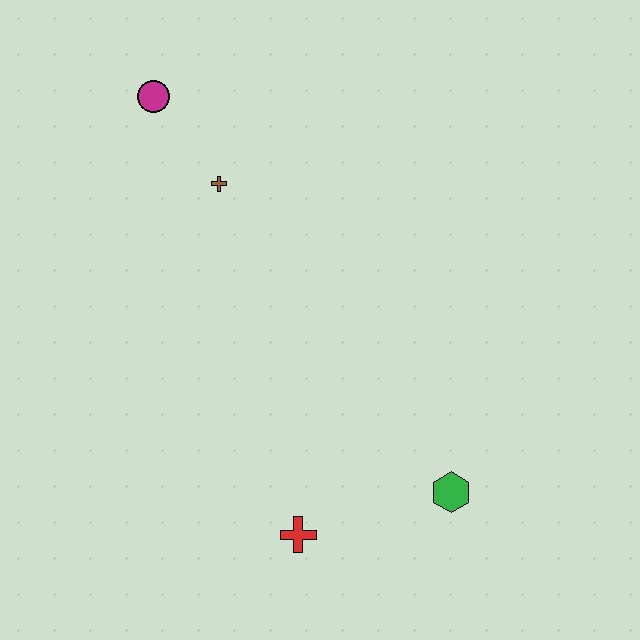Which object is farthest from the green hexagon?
The magenta circle is farthest from the green hexagon.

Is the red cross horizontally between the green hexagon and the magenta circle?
Yes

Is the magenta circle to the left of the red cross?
Yes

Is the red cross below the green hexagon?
Yes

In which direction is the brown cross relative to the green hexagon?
The brown cross is above the green hexagon.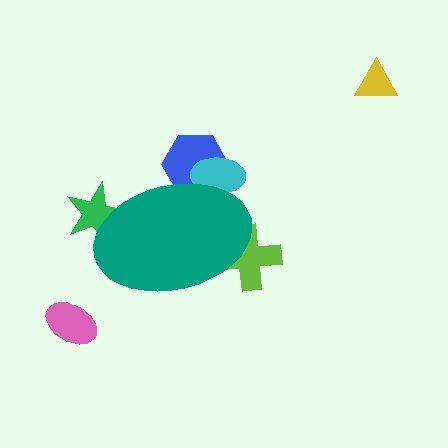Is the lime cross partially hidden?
Yes, the lime cross is partially hidden behind the teal ellipse.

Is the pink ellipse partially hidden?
No, the pink ellipse is fully visible.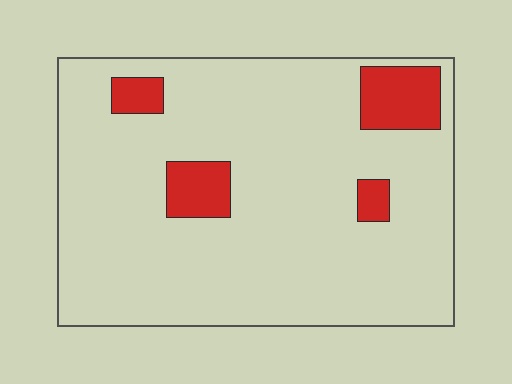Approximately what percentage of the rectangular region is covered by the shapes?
Approximately 10%.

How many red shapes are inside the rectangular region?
4.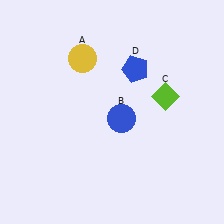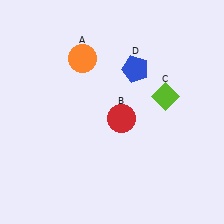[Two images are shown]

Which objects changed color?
A changed from yellow to orange. B changed from blue to red.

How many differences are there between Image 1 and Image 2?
There are 2 differences between the two images.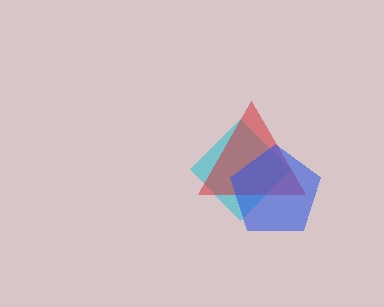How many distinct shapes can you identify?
There are 3 distinct shapes: a cyan diamond, a red triangle, a blue pentagon.